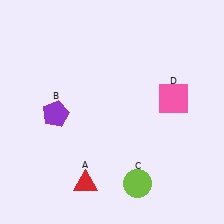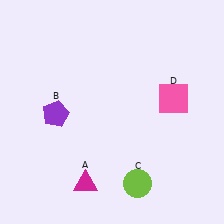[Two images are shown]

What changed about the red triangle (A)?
In Image 1, A is red. In Image 2, it changed to magenta.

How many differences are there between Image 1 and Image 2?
There is 1 difference between the two images.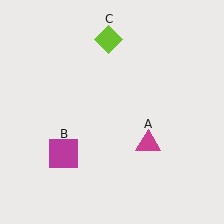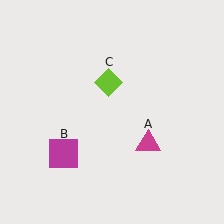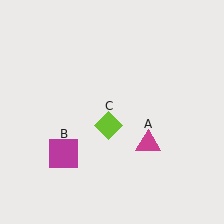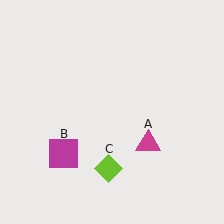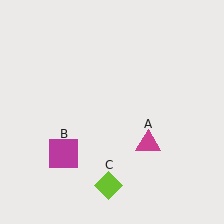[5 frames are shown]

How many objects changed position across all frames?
1 object changed position: lime diamond (object C).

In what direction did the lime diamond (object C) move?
The lime diamond (object C) moved down.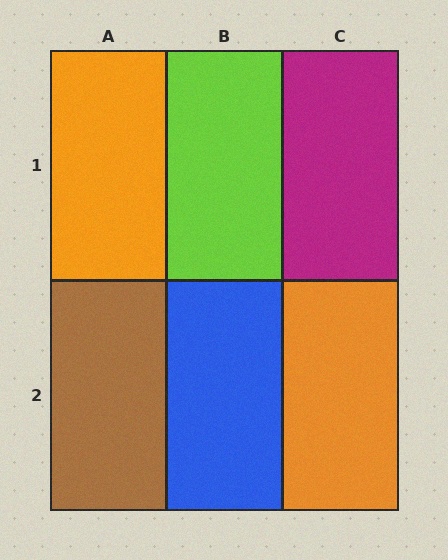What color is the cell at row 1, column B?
Lime.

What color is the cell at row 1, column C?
Magenta.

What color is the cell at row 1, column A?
Orange.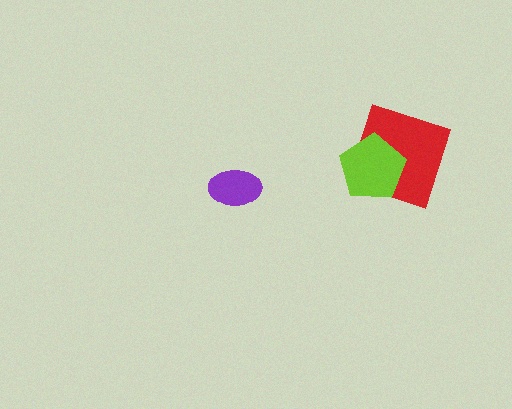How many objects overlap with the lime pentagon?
1 object overlaps with the lime pentagon.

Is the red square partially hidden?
Yes, it is partially covered by another shape.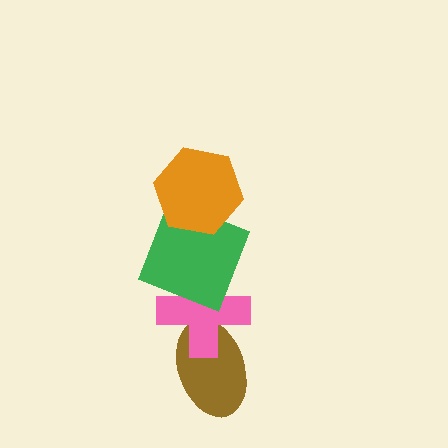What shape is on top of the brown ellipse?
The pink cross is on top of the brown ellipse.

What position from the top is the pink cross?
The pink cross is 3rd from the top.